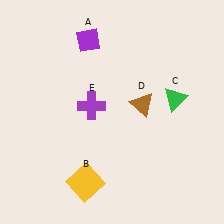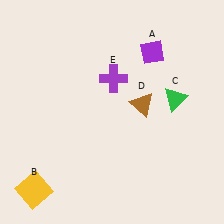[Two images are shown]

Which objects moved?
The objects that moved are: the purple diamond (A), the yellow square (B), the purple cross (E).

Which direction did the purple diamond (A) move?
The purple diamond (A) moved right.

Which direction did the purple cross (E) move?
The purple cross (E) moved up.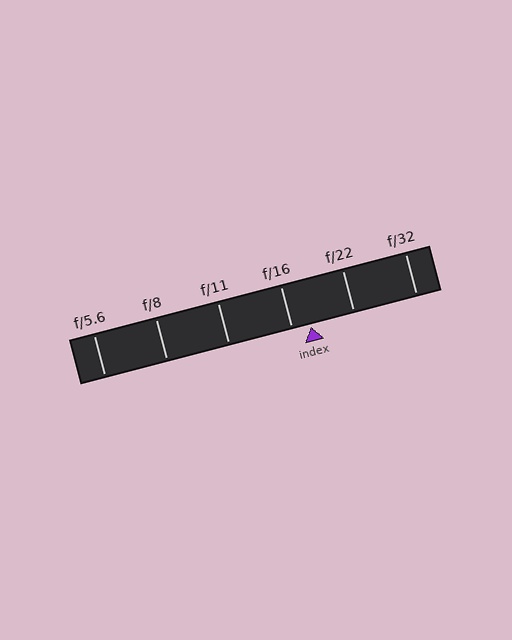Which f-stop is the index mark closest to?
The index mark is closest to f/16.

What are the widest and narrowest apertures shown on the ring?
The widest aperture shown is f/5.6 and the narrowest is f/32.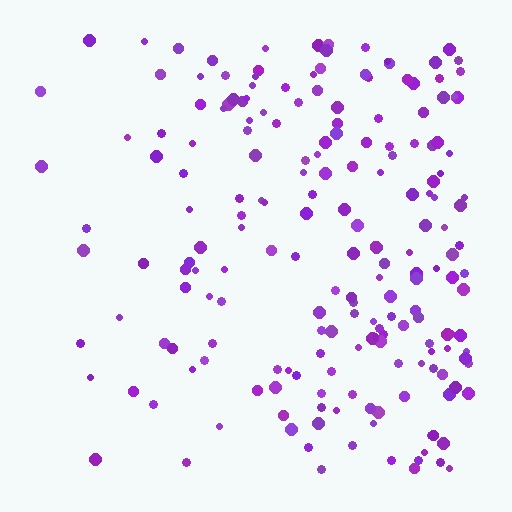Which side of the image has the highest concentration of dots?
The right.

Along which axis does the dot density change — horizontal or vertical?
Horizontal.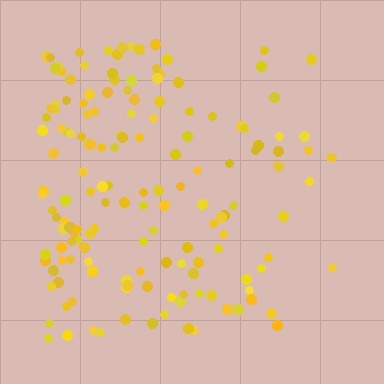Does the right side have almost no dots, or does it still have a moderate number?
Still a moderate number, just noticeably fewer than the left.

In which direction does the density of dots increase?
From right to left, with the left side densest.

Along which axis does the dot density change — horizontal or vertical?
Horizontal.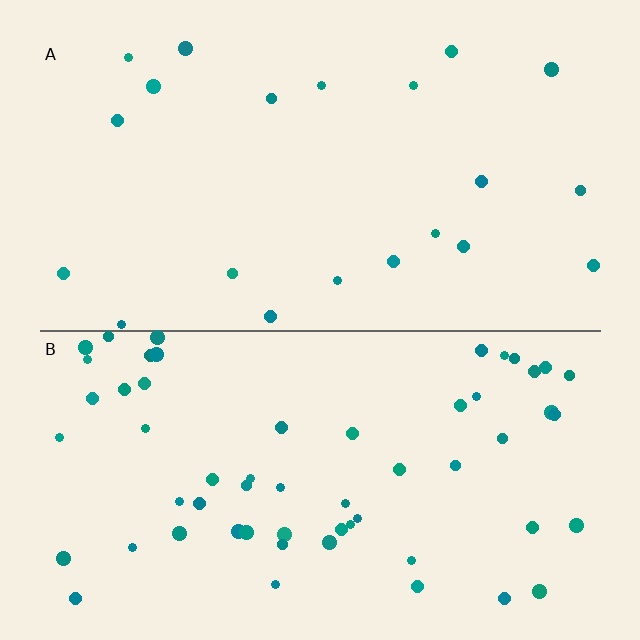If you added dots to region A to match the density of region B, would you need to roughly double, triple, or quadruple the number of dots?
Approximately triple.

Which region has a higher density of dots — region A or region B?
B (the bottom).